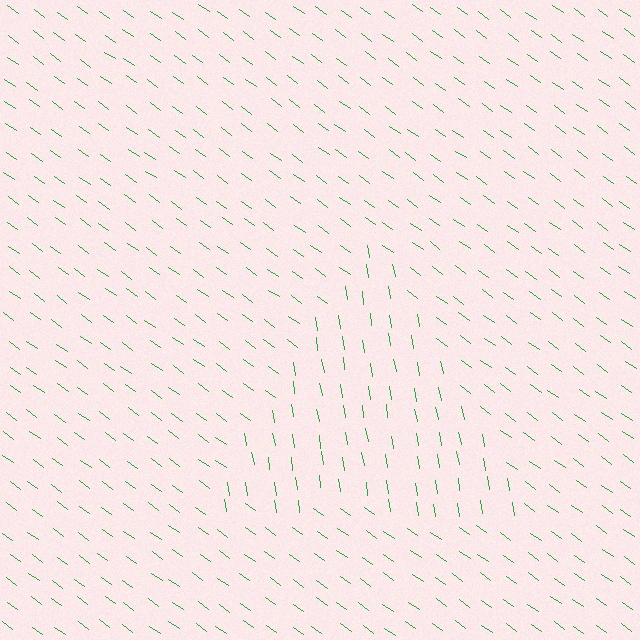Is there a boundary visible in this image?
Yes, there is a texture boundary formed by a change in line orientation.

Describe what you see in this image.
The image is filled with small green line segments. A triangle region in the image has lines oriented differently from the surrounding lines, creating a visible texture boundary.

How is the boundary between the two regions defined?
The boundary is defined purely by a change in line orientation (approximately 45 degrees difference). All lines are the same color and thickness.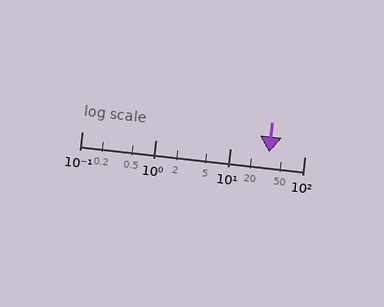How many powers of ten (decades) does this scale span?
The scale spans 3 decades, from 0.1 to 100.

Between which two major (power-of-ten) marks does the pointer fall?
The pointer is between 10 and 100.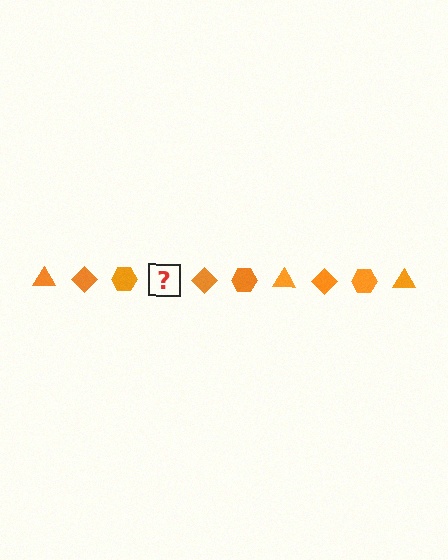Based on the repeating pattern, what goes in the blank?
The blank should be an orange triangle.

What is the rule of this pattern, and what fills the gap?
The rule is that the pattern cycles through triangle, diamond, hexagon shapes in orange. The gap should be filled with an orange triangle.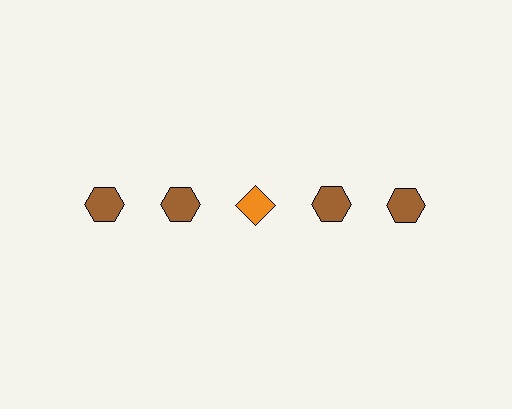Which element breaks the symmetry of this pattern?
The orange diamond in the top row, center column breaks the symmetry. All other shapes are brown hexagons.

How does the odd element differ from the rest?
It differs in both color (orange instead of brown) and shape (diamond instead of hexagon).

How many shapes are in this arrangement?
There are 5 shapes arranged in a grid pattern.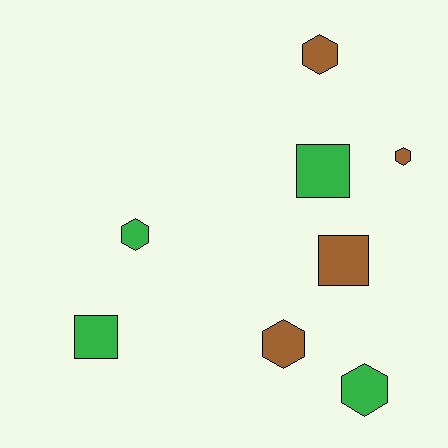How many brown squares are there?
There is 1 brown square.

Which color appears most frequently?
Brown, with 4 objects.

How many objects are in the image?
There are 8 objects.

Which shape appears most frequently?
Hexagon, with 5 objects.